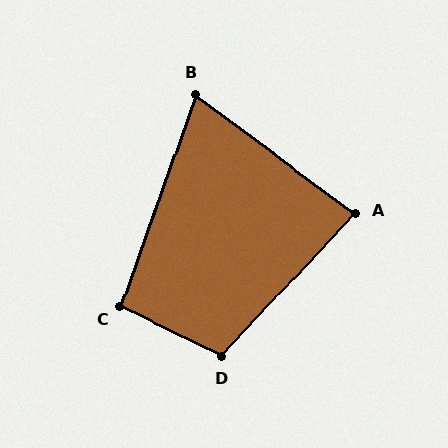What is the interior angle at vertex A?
Approximately 83 degrees (acute).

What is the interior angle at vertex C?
Approximately 97 degrees (obtuse).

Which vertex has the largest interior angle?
D, at approximately 107 degrees.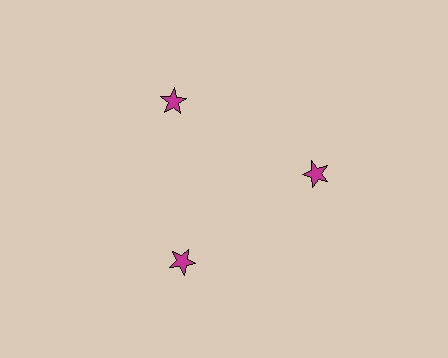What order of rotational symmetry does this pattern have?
This pattern has 3-fold rotational symmetry.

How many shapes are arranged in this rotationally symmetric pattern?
There are 3 shapes, arranged in 3 groups of 1.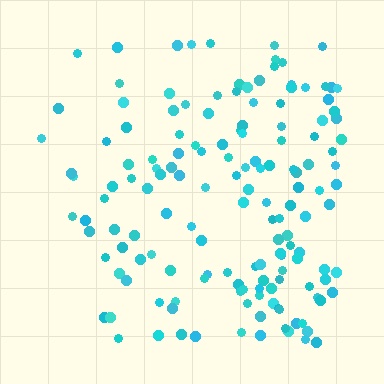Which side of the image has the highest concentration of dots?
The right.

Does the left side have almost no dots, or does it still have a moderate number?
Still a moderate number, just noticeably fewer than the right.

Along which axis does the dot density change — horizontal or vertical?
Horizontal.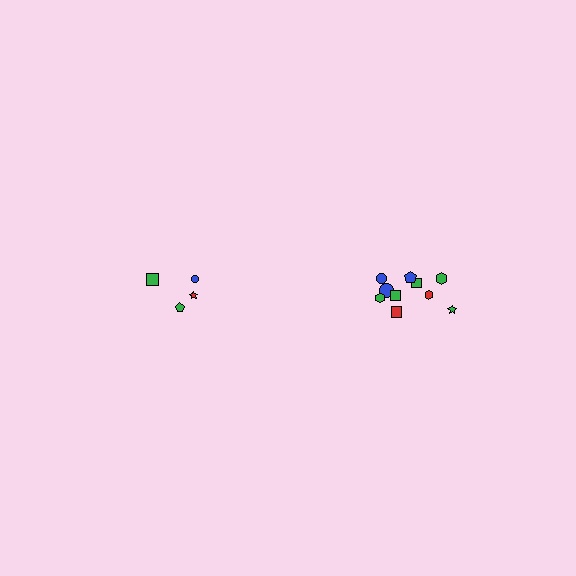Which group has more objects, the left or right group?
The right group.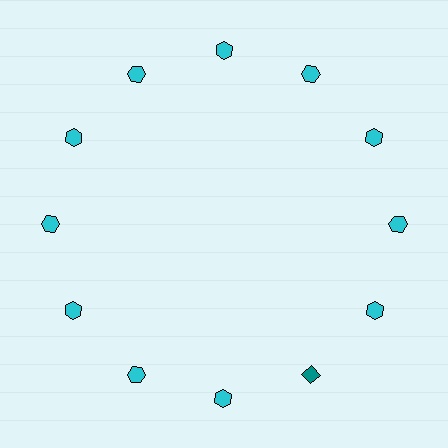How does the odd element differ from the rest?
It differs in both color (teal instead of cyan) and shape (diamond instead of hexagon).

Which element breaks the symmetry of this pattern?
The teal diamond at roughly the 5 o'clock position breaks the symmetry. All other shapes are cyan hexagons.